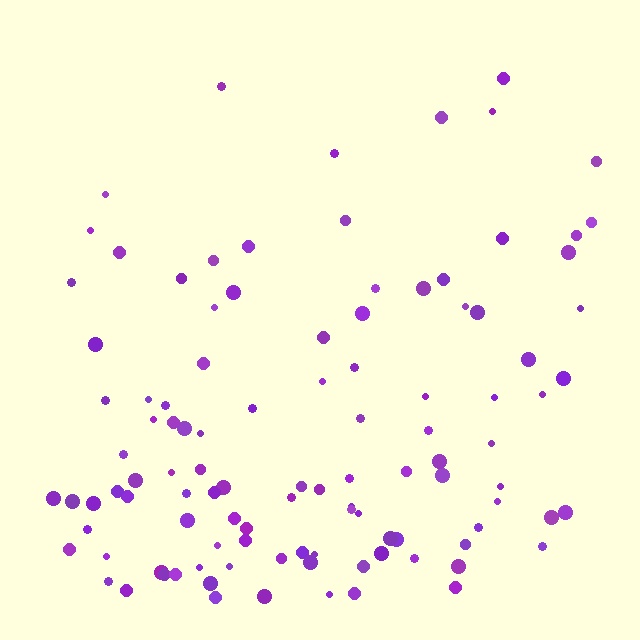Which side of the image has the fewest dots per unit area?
The top.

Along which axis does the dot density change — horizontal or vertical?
Vertical.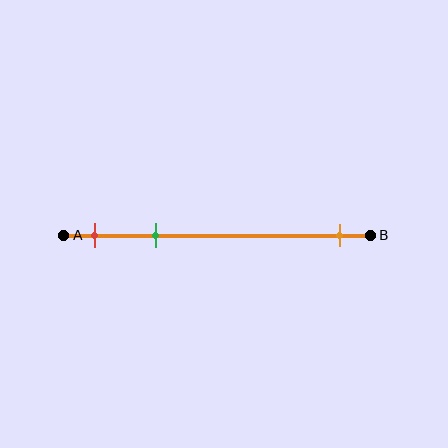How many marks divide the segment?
There are 3 marks dividing the segment.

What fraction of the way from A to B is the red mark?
The red mark is approximately 10% (0.1) of the way from A to B.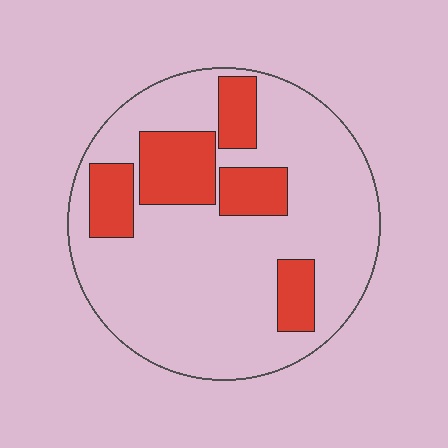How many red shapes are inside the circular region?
5.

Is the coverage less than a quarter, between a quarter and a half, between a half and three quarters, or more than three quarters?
Less than a quarter.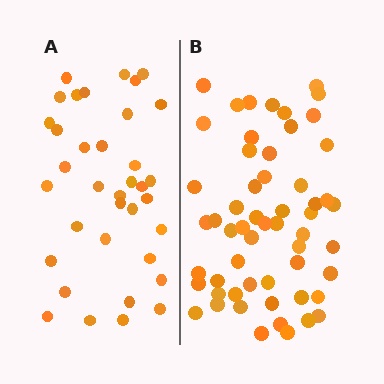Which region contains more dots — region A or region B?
Region B (the right region) has more dots.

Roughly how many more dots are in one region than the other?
Region B has approximately 20 more dots than region A.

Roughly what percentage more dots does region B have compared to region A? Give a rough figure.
About 55% more.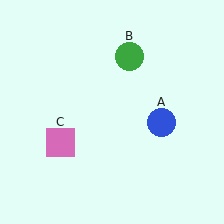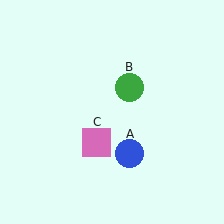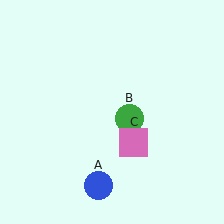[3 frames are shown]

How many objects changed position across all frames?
3 objects changed position: blue circle (object A), green circle (object B), pink square (object C).